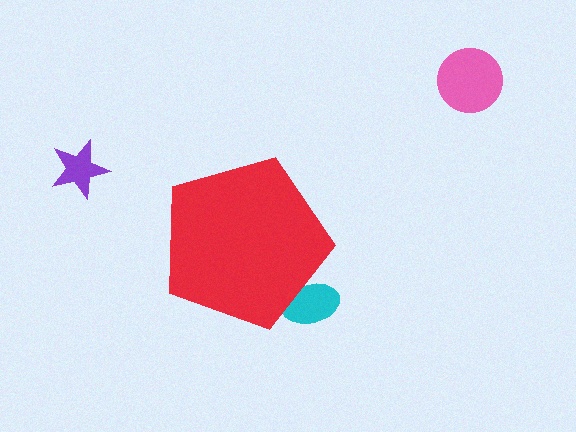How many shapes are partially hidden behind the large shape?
1 shape is partially hidden.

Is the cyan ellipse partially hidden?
Yes, the cyan ellipse is partially hidden behind the red pentagon.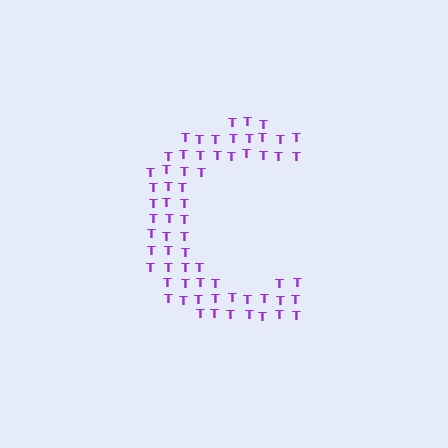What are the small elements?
The small elements are letter T's.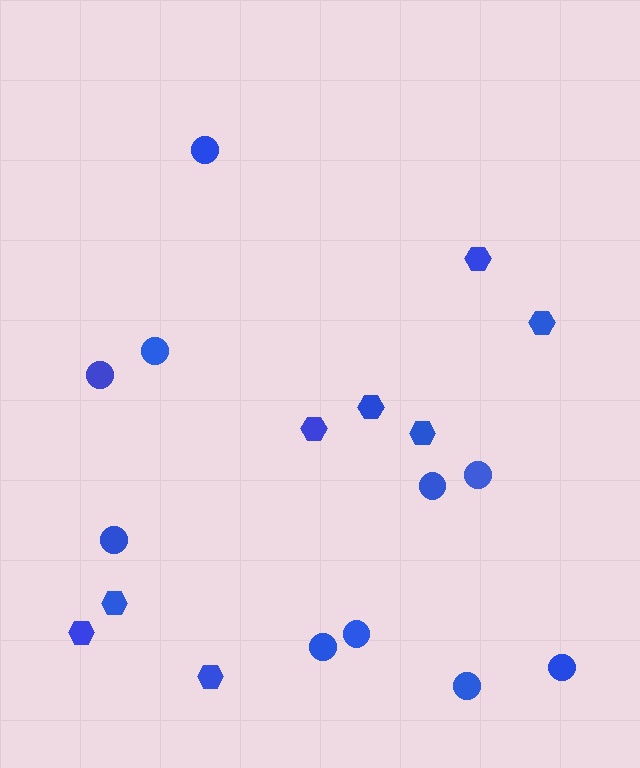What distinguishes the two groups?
There are 2 groups: one group of circles (10) and one group of hexagons (8).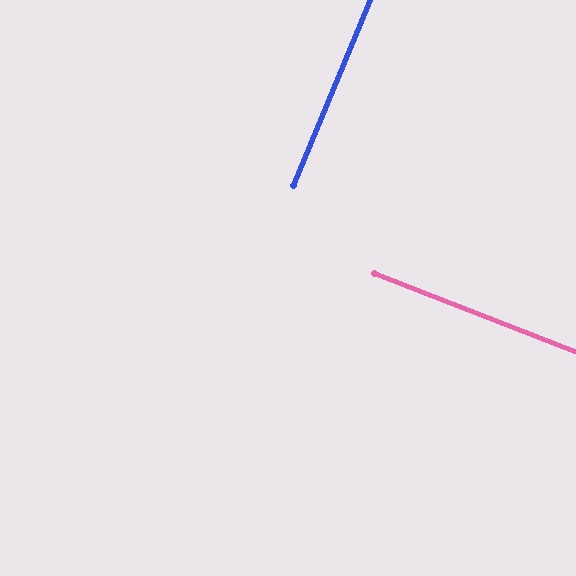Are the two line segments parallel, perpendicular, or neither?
Perpendicular — they meet at approximately 89°.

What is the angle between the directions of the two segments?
Approximately 89 degrees.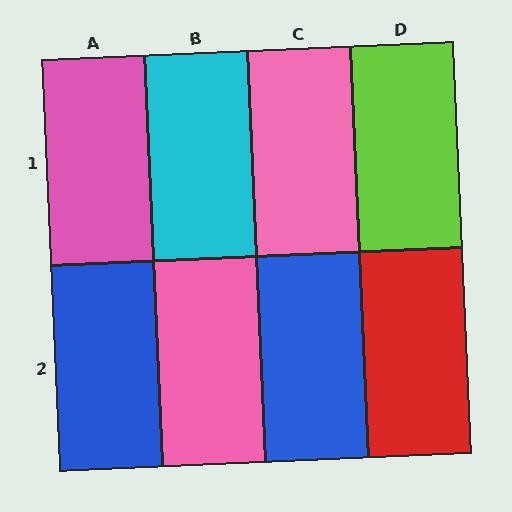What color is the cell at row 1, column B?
Cyan.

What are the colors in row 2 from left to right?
Blue, pink, blue, red.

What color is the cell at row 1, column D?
Lime.